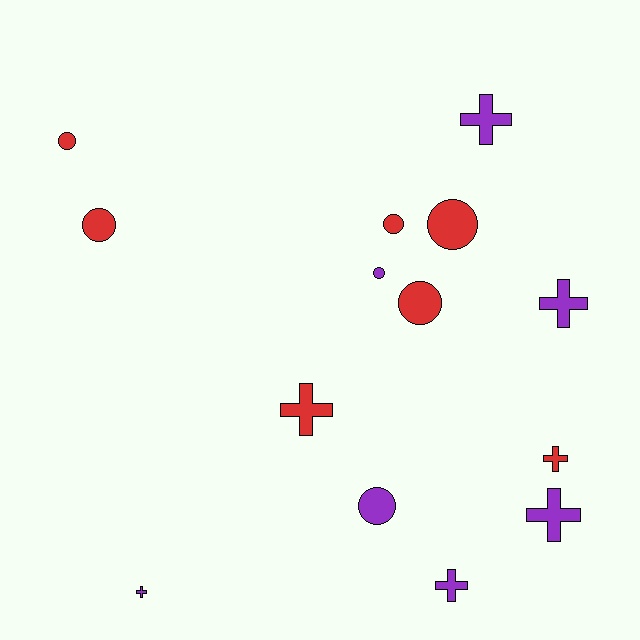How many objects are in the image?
There are 14 objects.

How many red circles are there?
There are 5 red circles.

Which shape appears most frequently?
Cross, with 7 objects.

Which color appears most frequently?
Purple, with 7 objects.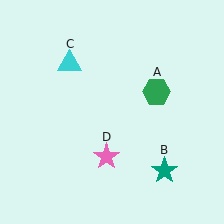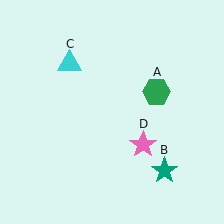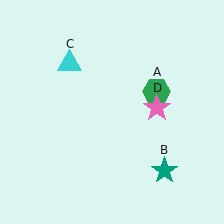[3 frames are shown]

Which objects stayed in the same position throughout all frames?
Green hexagon (object A) and teal star (object B) and cyan triangle (object C) remained stationary.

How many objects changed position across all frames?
1 object changed position: pink star (object D).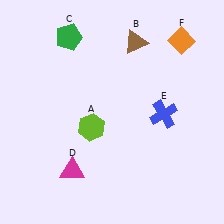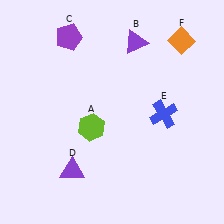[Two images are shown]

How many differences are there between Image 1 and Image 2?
There are 3 differences between the two images.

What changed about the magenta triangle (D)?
In Image 1, D is magenta. In Image 2, it changed to purple.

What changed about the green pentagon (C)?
In Image 1, C is green. In Image 2, it changed to purple.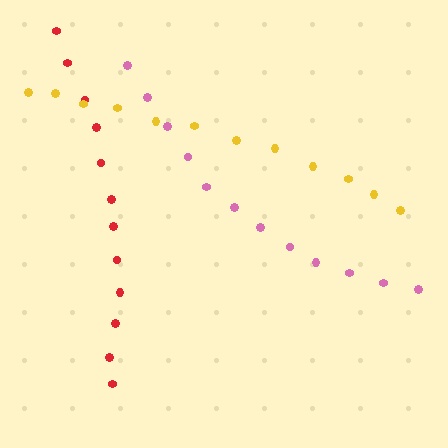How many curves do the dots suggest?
There are 3 distinct paths.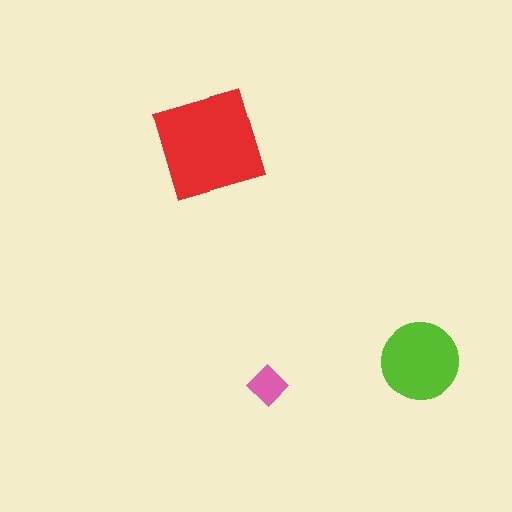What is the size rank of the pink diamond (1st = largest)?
3rd.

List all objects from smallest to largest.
The pink diamond, the lime circle, the red square.